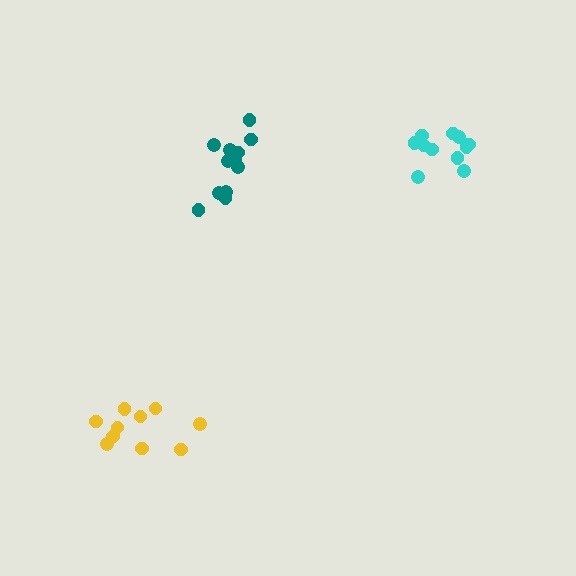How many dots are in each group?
Group 1: 10 dots, Group 2: 11 dots, Group 3: 13 dots (34 total).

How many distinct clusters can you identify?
There are 3 distinct clusters.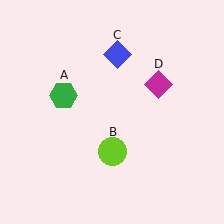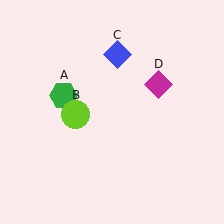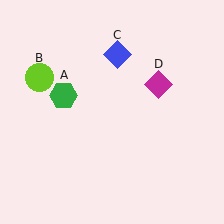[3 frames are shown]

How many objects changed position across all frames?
1 object changed position: lime circle (object B).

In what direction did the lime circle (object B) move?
The lime circle (object B) moved up and to the left.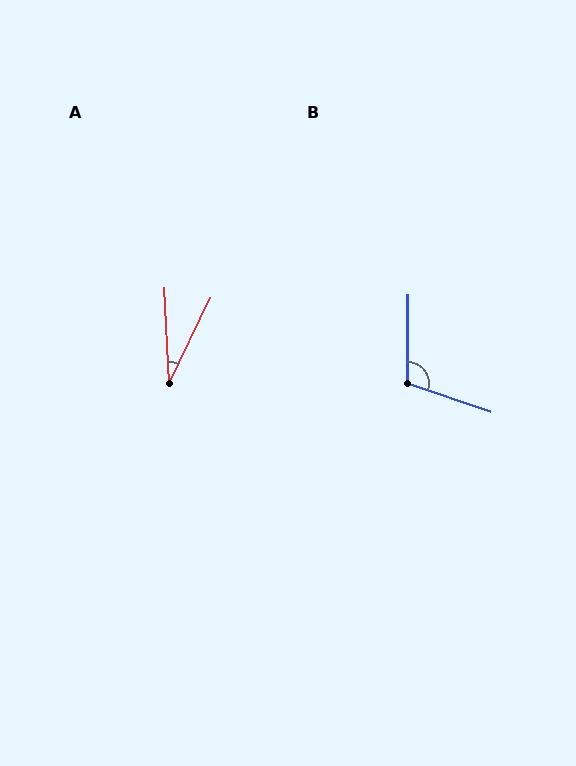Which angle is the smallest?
A, at approximately 29 degrees.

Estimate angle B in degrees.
Approximately 108 degrees.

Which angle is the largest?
B, at approximately 108 degrees.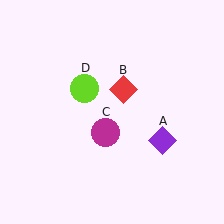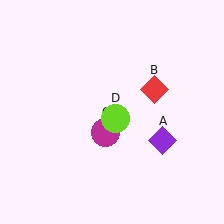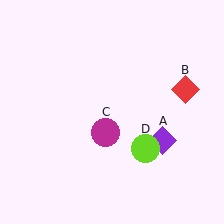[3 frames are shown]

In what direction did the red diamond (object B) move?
The red diamond (object B) moved right.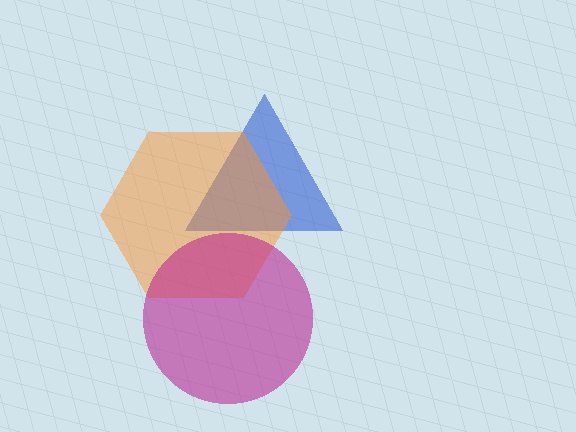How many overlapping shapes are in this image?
There are 3 overlapping shapes in the image.